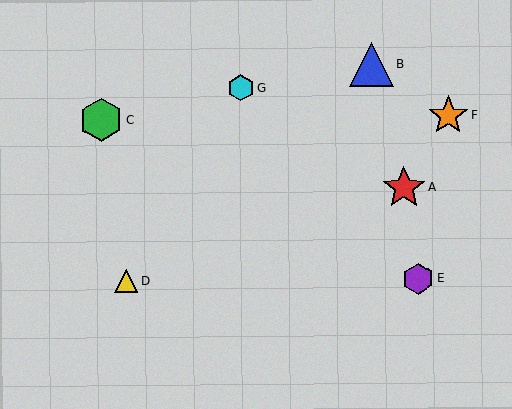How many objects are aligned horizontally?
2 objects (D, E) are aligned horizontally.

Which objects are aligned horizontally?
Objects D, E are aligned horizontally.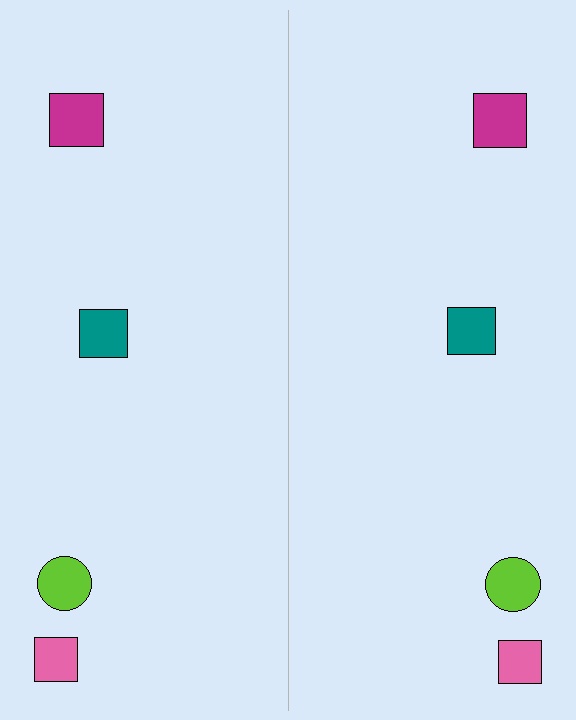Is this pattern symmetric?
Yes, this pattern has bilateral (reflection) symmetry.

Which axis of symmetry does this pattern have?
The pattern has a vertical axis of symmetry running through the center of the image.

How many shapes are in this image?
There are 8 shapes in this image.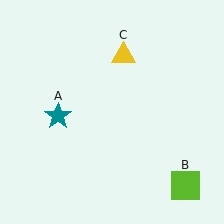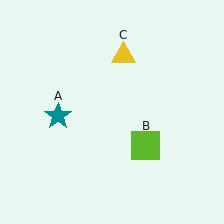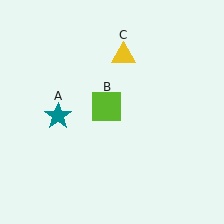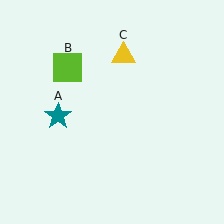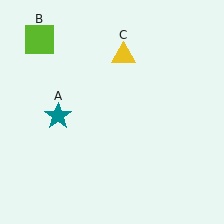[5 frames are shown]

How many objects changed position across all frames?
1 object changed position: lime square (object B).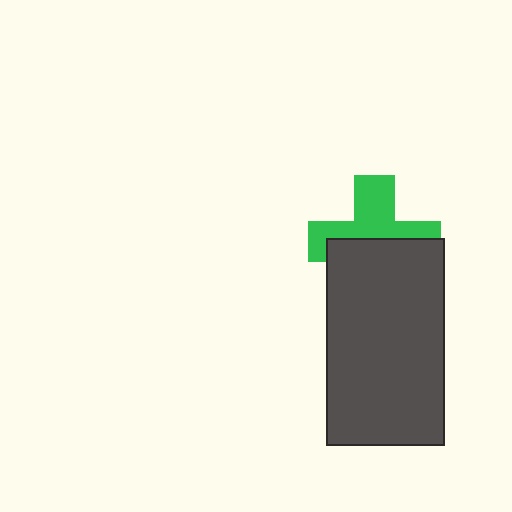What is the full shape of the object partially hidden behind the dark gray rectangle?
The partially hidden object is a green cross.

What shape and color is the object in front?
The object in front is a dark gray rectangle.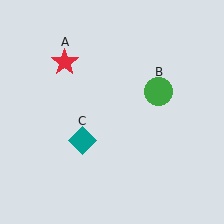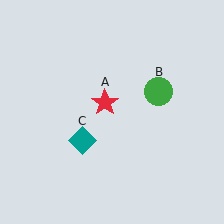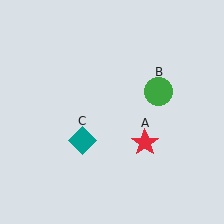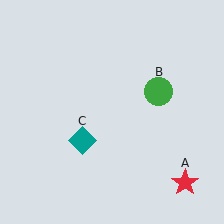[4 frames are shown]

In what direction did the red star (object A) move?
The red star (object A) moved down and to the right.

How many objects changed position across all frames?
1 object changed position: red star (object A).